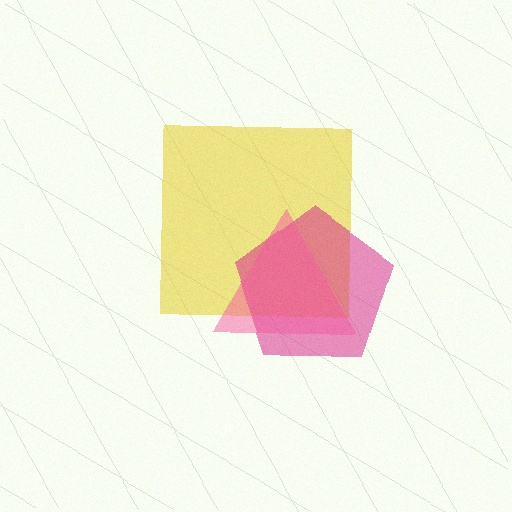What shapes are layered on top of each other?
The layered shapes are: a yellow square, a magenta pentagon, a pink triangle.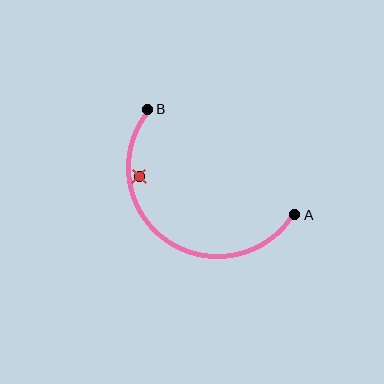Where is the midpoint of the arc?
The arc midpoint is the point on the curve farthest from the straight line joining A and B. It sits below and to the left of that line.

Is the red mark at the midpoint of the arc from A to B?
No — the red mark does not lie on the arc at all. It sits slightly inside the curve.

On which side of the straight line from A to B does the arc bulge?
The arc bulges below and to the left of the straight line connecting A and B.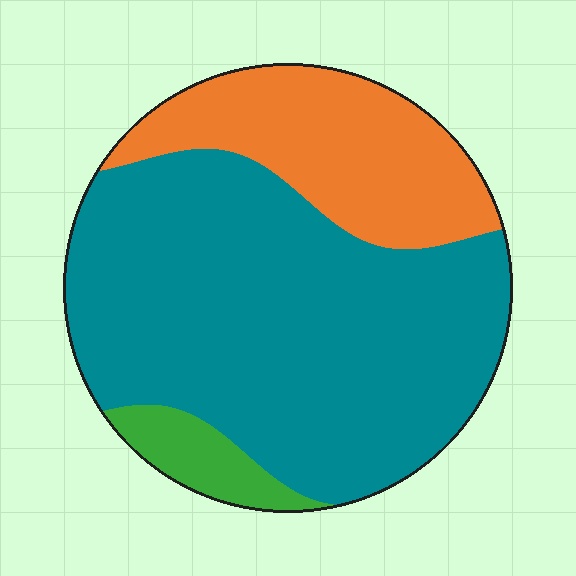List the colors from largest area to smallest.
From largest to smallest: teal, orange, green.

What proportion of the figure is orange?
Orange takes up about one quarter (1/4) of the figure.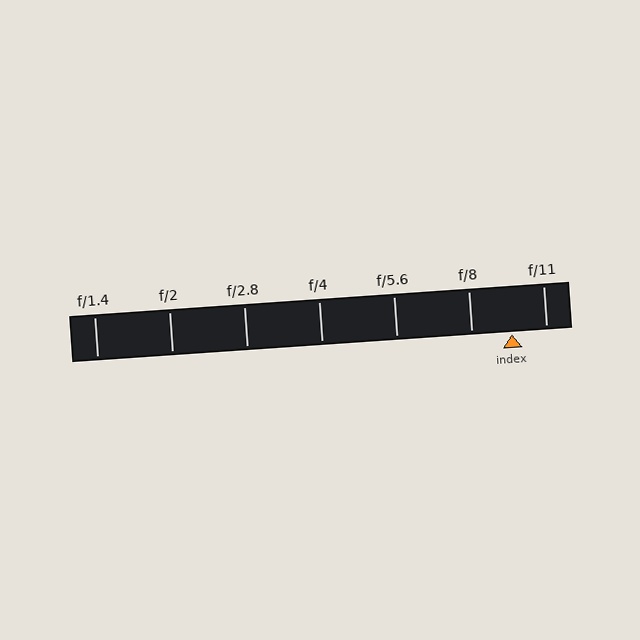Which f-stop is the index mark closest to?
The index mark is closest to f/11.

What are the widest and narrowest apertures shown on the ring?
The widest aperture shown is f/1.4 and the narrowest is f/11.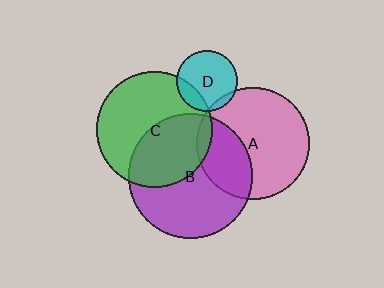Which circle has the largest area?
Circle B (purple).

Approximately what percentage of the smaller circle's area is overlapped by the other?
Approximately 10%.